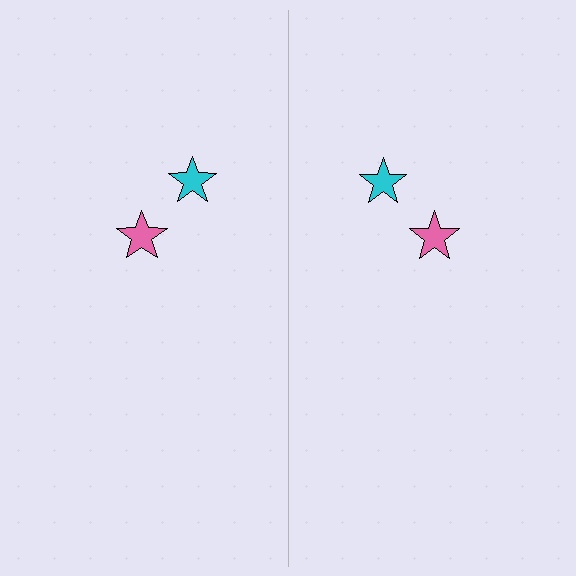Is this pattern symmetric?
Yes, this pattern has bilateral (reflection) symmetry.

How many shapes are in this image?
There are 4 shapes in this image.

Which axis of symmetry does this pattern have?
The pattern has a vertical axis of symmetry running through the center of the image.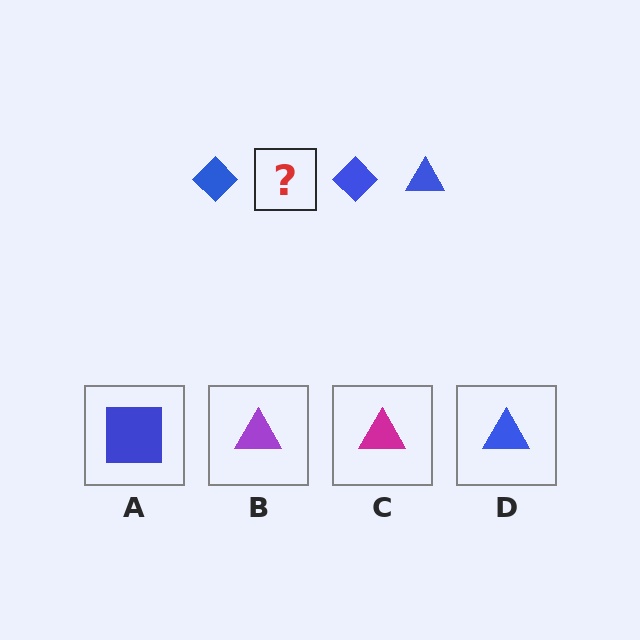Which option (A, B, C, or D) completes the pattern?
D.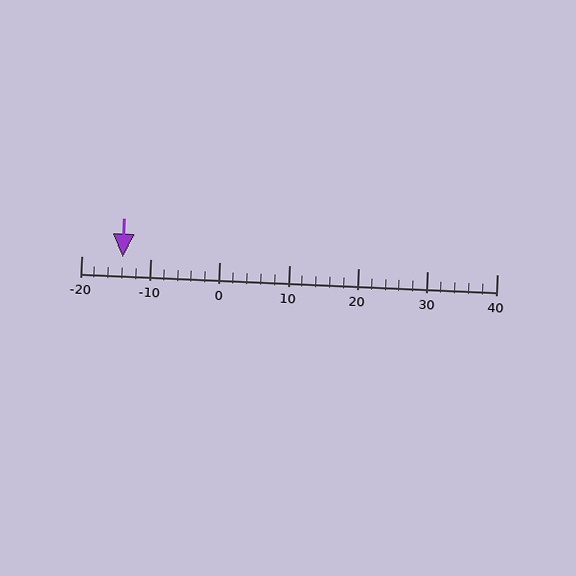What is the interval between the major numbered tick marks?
The major tick marks are spaced 10 units apart.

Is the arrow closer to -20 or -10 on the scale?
The arrow is closer to -10.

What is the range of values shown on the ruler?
The ruler shows values from -20 to 40.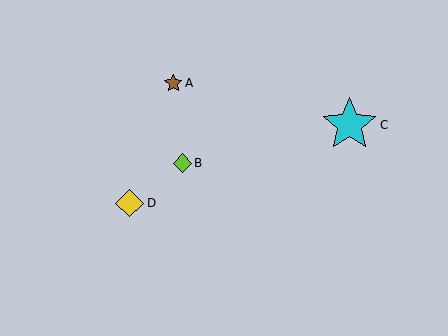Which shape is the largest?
The cyan star (labeled C) is the largest.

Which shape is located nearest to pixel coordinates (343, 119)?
The cyan star (labeled C) at (349, 125) is nearest to that location.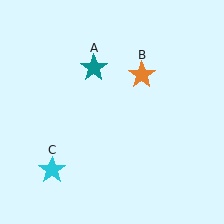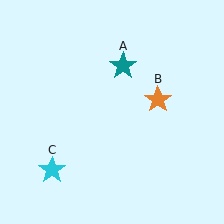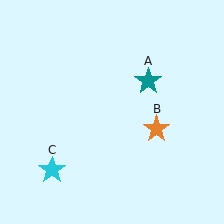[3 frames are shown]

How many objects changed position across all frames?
2 objects changed position: teal star (object A), orange star (object B).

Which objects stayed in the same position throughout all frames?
Cyan star (object C) remained stationary.